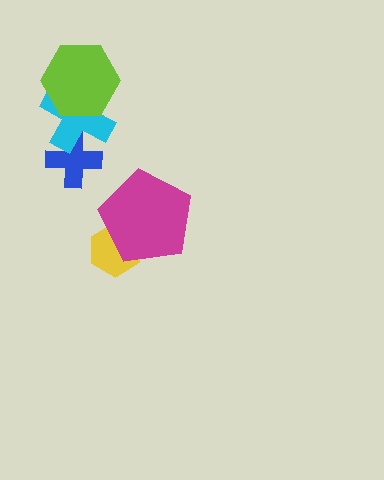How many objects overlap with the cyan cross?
2 objects overlap with the cyan cross.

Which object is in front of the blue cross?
The cyan cross is in front of the blue cross.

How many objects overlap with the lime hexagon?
1 object overlaps with the lime hexagon.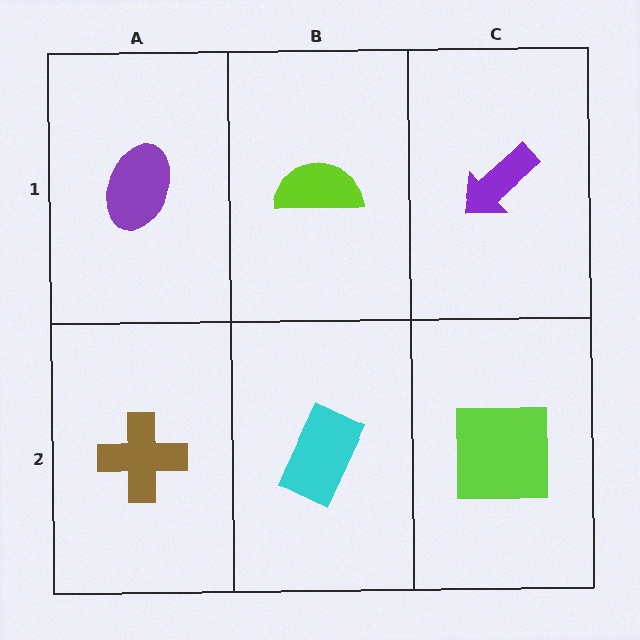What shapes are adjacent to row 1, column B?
A cyan rectangle (row 2, column B), a purple ellipse (row 1, column A), a purple arrow (row 1, column C).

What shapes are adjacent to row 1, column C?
A lime square (row 2, column C), a lime semicircle (row 1, column B).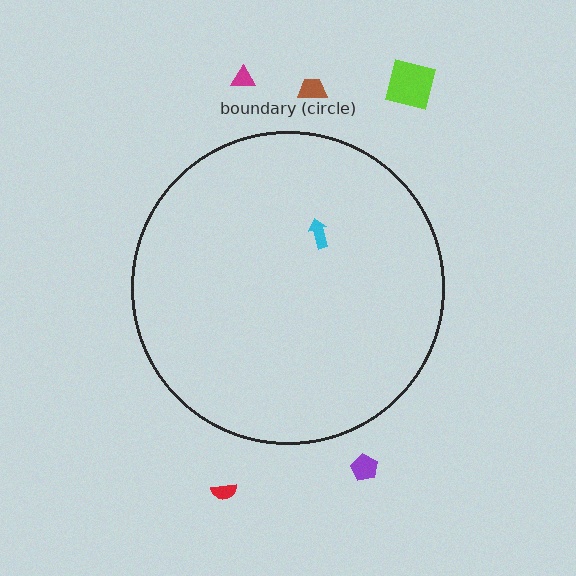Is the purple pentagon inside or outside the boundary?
Outside.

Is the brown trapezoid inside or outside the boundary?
Outside.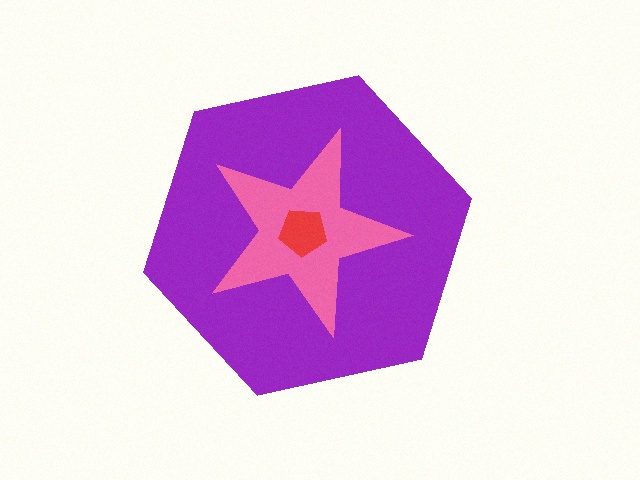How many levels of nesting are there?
3.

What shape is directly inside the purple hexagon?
The pink star.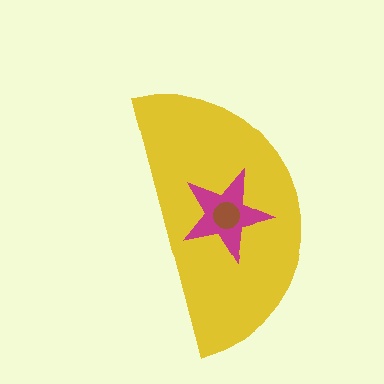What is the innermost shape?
The brown circle.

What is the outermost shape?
The yellow semicircle.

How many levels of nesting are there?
3.